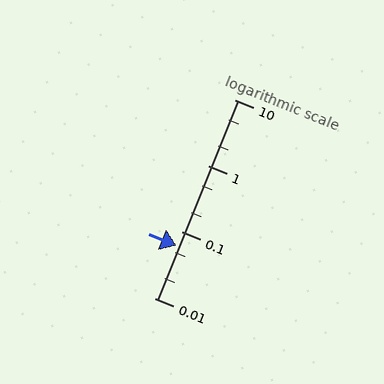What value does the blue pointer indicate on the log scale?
The pointer indicates approximately 0.062.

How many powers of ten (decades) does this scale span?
The scale spans 3 decades, from 0.01 to 10.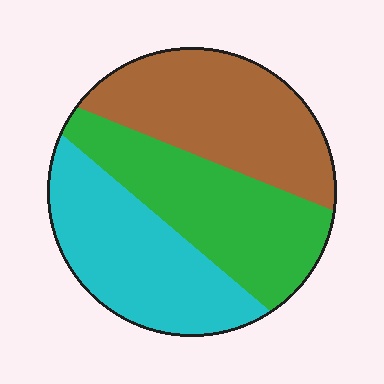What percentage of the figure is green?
Green takes up about one third (1/3) of the figure.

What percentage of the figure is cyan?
Cyan takes up about one third (1/3) of the figure.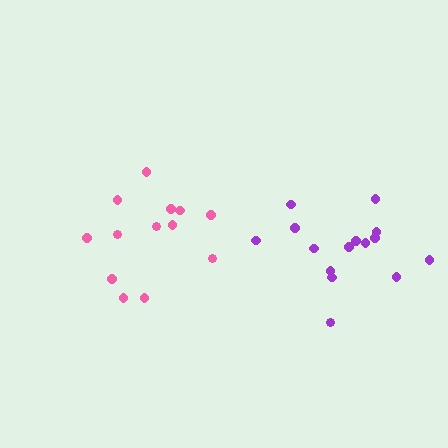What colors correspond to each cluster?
The clusters are colored: pink, purple.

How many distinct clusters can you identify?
There are 2 distinct clusters.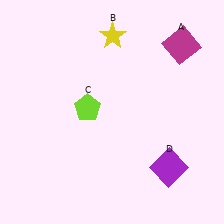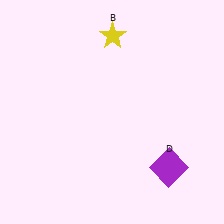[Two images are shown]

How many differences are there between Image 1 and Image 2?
There are 2 differences between the two images.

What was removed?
The magenta square (A), the lime pentagon (C) were removed in Image 2.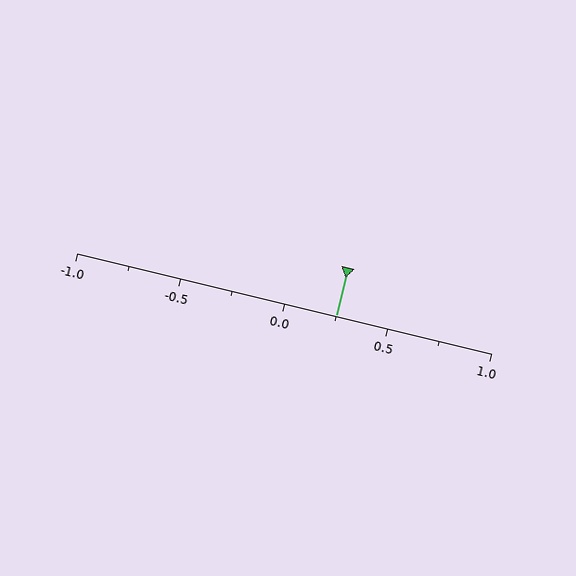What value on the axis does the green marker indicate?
The marker indicates approximately 0.25.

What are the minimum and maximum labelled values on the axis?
The axis runs from -1.0 to 1.0.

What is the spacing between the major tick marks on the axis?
The major ticks are spaced 0.5 apart.